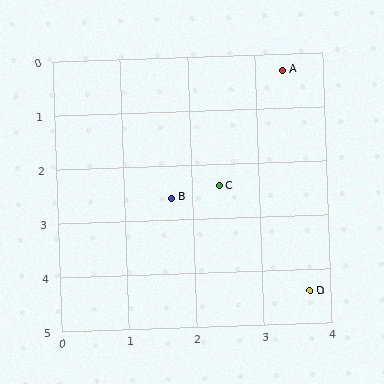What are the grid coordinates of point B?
Point B is at approximately (1.7, 2.6).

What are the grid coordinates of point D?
Point D is at approximately (3.7, 4.4).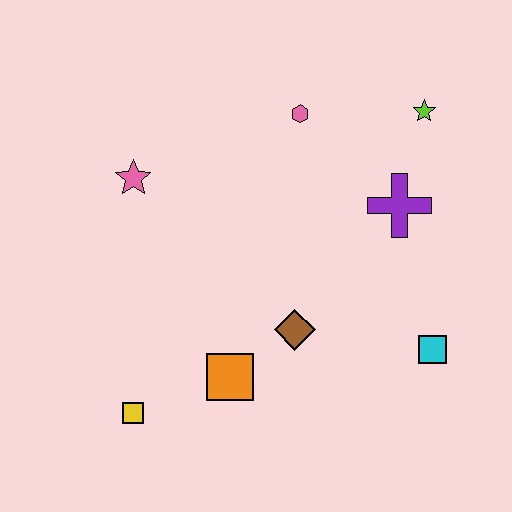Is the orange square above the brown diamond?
No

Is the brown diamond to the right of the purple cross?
No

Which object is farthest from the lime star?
The yellow square is farthest from the lime star.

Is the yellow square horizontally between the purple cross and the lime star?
No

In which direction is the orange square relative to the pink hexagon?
The orange square is below the pink hexagon.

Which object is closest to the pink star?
The pink hexagon is closest to the pink star.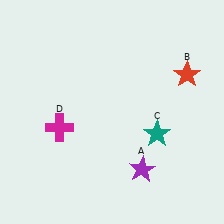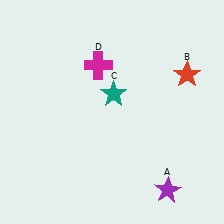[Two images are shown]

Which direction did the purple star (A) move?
The purple star (A) moved right.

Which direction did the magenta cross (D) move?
The magenta cross (D) moved up.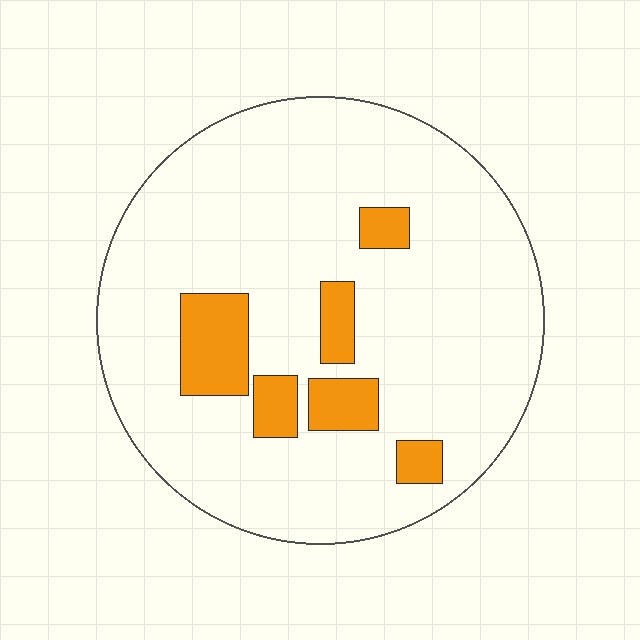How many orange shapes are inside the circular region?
6.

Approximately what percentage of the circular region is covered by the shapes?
Approximately 15%.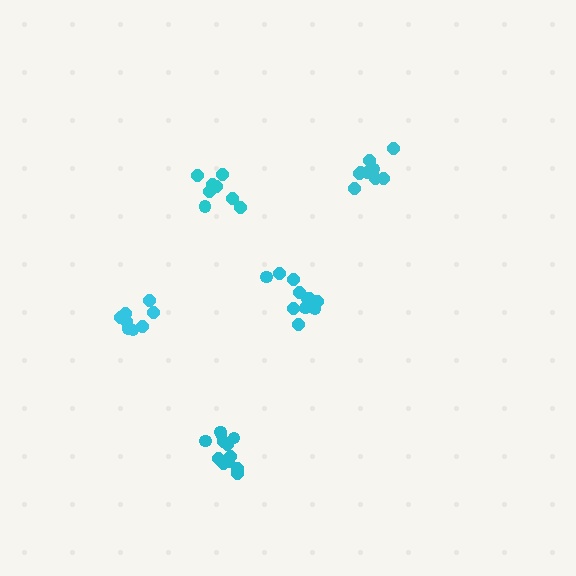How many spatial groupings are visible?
There are 5 spatial groupings.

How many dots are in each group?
Group 1: 9 dots, Group 2: 8 dots, Group 3: 12 dots, Group 4: 11 dots, Group 5: 8 dots (48 total).